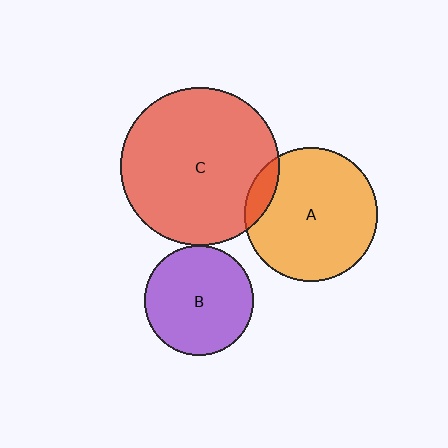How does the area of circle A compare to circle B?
Approximately 1.5 times.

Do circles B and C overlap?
Yes.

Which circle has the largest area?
Circle C (red).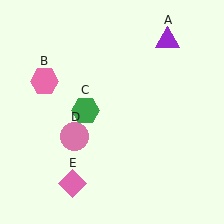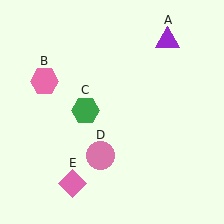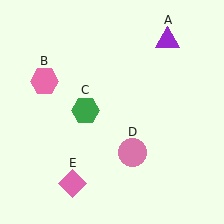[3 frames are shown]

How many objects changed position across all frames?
1 object changed position: pink circle (object D).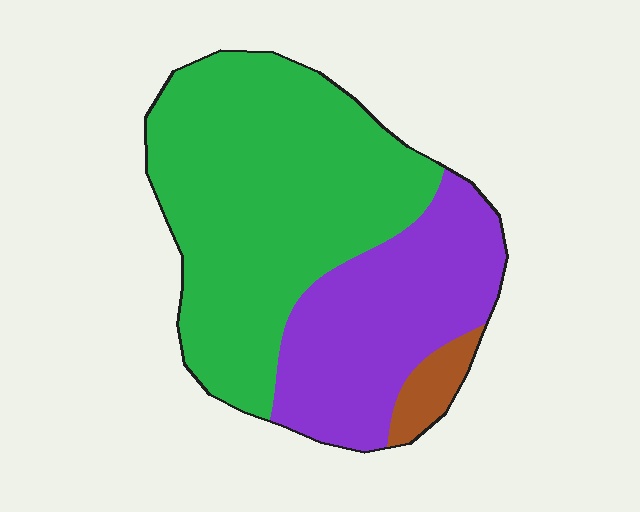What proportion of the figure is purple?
Purple covers 34% of the figure.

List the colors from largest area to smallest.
From largest to smallest: green, purple, brown.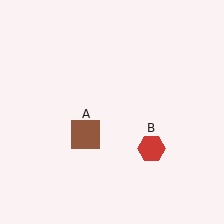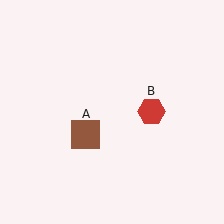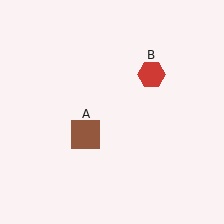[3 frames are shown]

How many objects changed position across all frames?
1 object changed position: red hexagon (object B).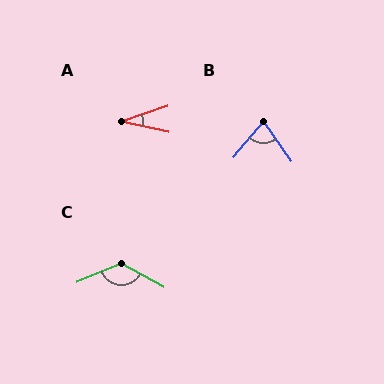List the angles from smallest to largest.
A (32°), B (75°), C (129°).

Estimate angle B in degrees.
Approximately 75 degrees.